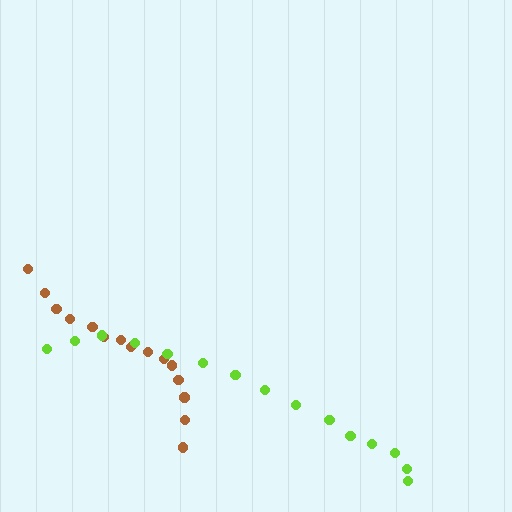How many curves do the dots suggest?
There are 2 distinct paths.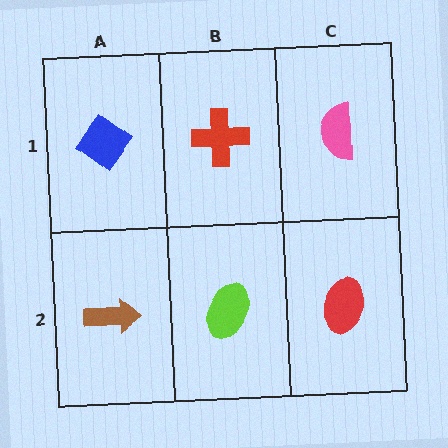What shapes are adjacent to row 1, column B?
A lime ellipse (row 2, column B), a blue diamond (row 1, column A), a pink semicircle (row 1, column C).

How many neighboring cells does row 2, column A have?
2.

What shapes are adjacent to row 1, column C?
A red ellipse (row 2, column C), a red cross (row 1, column B).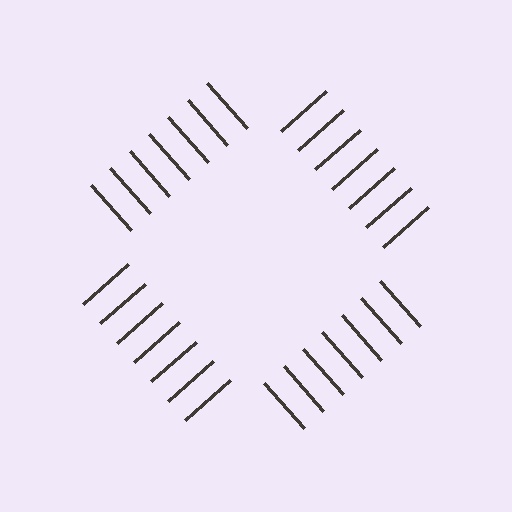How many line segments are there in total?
28 — 7 along each of the 4 edges.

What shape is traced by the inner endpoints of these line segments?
An illusory square — the line segments terminate on its edges but no continuous stroke is drawn.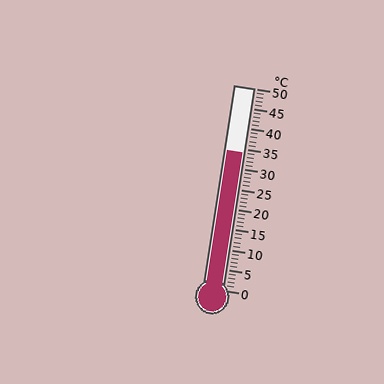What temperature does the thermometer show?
The thermometer shows approximately 34°C.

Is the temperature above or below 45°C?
The temperature is below 45°C.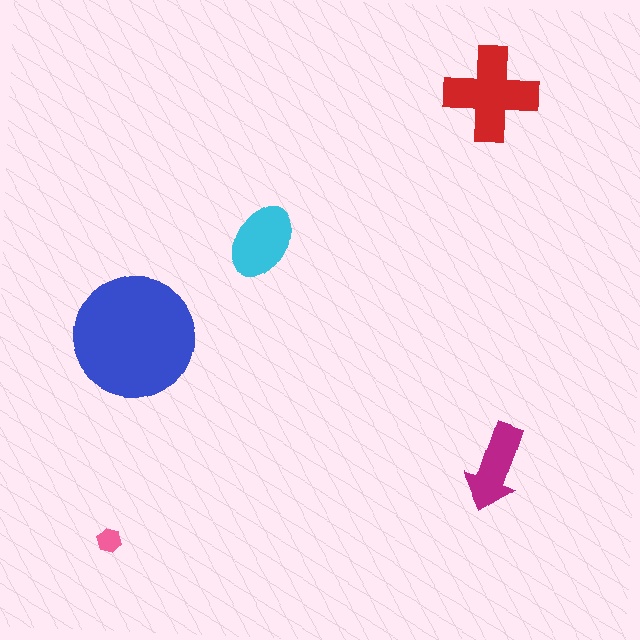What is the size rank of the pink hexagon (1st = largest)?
5th.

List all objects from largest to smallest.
The blue circle, the red cross, the cyan ellipse, the magenta arrow, the pink hexagon.